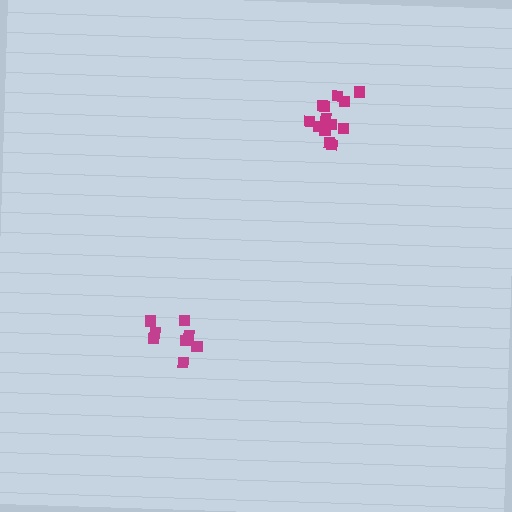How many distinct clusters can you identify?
There are 2 distinct clusters.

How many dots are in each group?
Group 1: 8 dots, Group 2: 13 dots (21 total).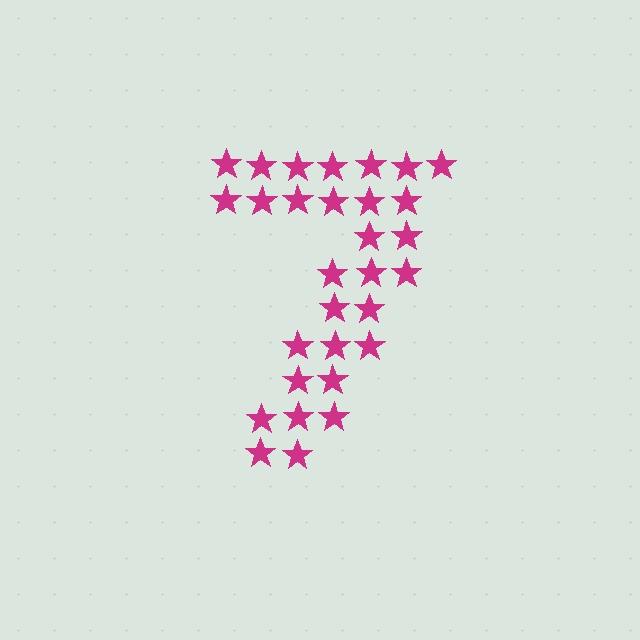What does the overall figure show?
The overall figure shows the digit 7.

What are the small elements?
The small elements are stars.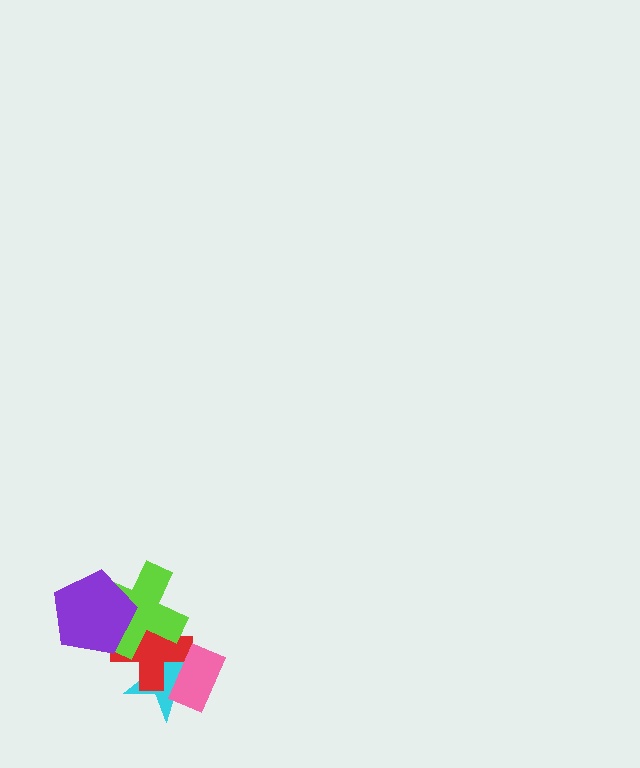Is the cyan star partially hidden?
Yes, it is partially covered by another shape.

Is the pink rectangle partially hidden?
No, no other shape covers it.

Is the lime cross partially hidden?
Yes, it is partially covered by another shape.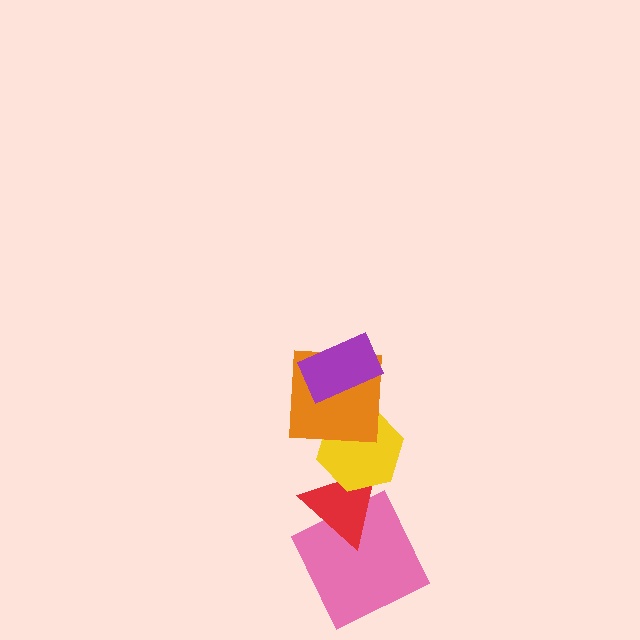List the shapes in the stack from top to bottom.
From top to bottom: the purple rectangle, the orange square, the yellow hexagon, the red triangle, the pink square.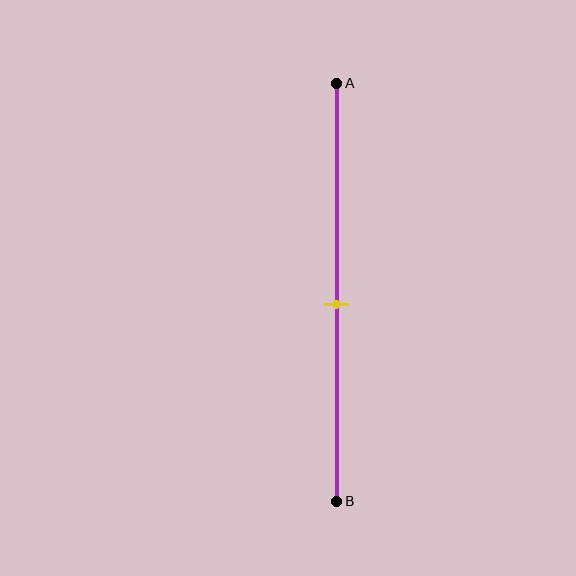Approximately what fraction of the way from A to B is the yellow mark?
The yellow mark is approximately 55% of the way from A to B.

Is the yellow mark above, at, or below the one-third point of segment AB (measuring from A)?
The yellow mark is below the one-third point of segment AB.